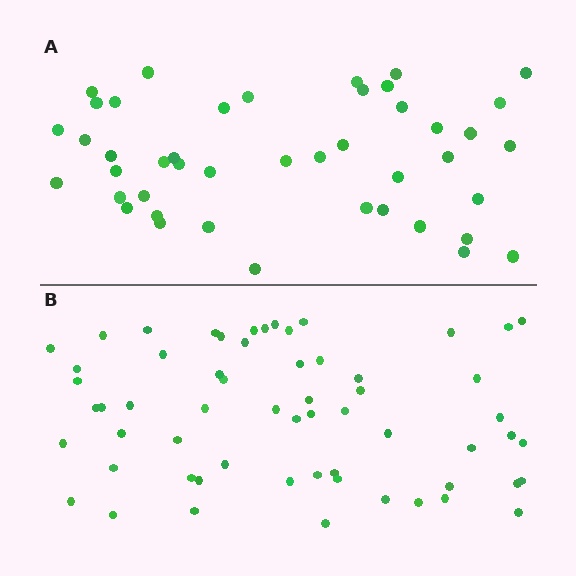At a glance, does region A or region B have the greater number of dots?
Region B (the bottom region) has more dots.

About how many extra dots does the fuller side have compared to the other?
Region B has approximately 15 more dots than region A.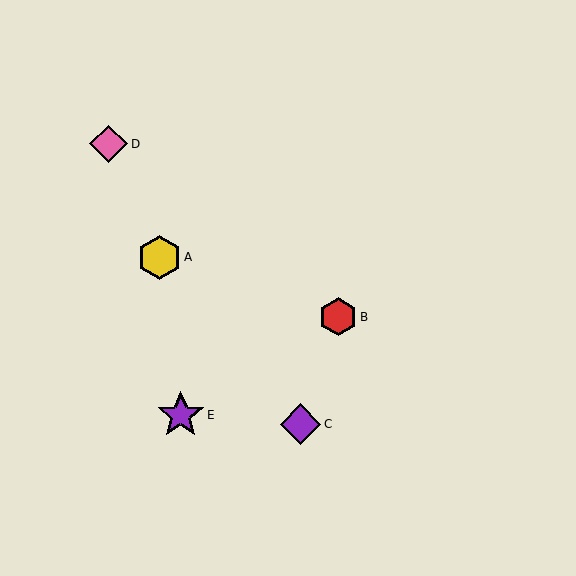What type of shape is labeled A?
Shape A is a yellow hexagon.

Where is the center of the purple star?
The center of the purple star is at (181, 415).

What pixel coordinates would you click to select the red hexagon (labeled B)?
Click at (338, 317) to select the red hexagon B.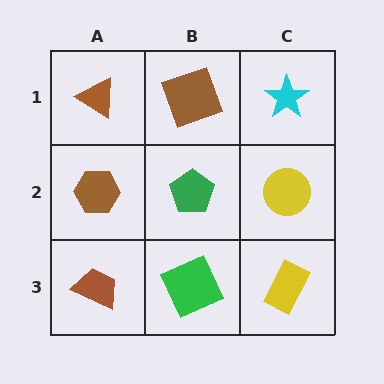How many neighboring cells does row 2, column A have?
3.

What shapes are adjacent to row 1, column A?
A brown hexagon (row 2, column A), a brown square (row 1, column B).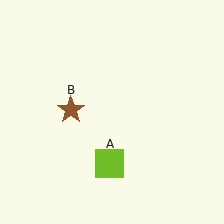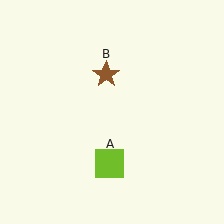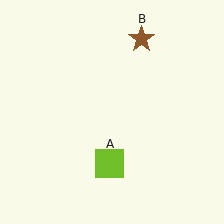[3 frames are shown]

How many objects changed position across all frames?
1 object changed position: brown star (object B).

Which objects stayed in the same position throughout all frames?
Lime square (object A) remained stationary.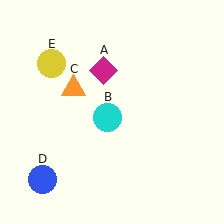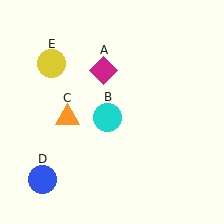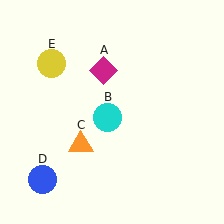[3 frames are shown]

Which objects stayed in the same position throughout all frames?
Magenta diamond (object A) and cyan circle (object B) and blue circle (object D) and yellow circle (object E) remained stationary.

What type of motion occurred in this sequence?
The orange triangle (object C) rotated counterclockwise around the center of the scene.